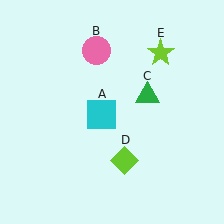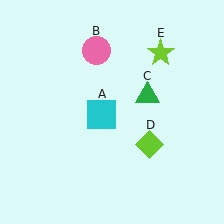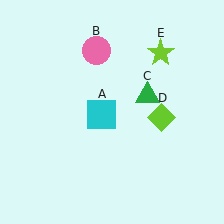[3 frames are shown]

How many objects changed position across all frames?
1 object changed position: lime diamond (object D).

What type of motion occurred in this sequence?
The lime diamond (object D) rotated counterclockwise around the center of the scene.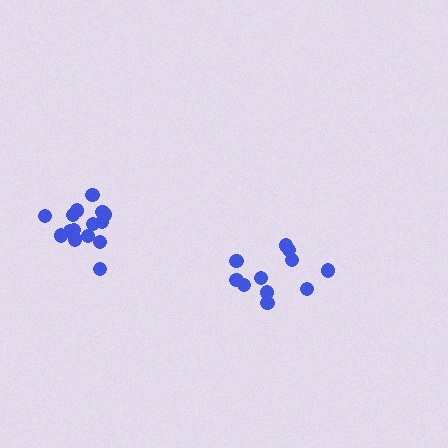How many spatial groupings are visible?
There are 2 spatial groupings.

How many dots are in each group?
Group 1: 15 dots, Group 2: 11 dots (26 total).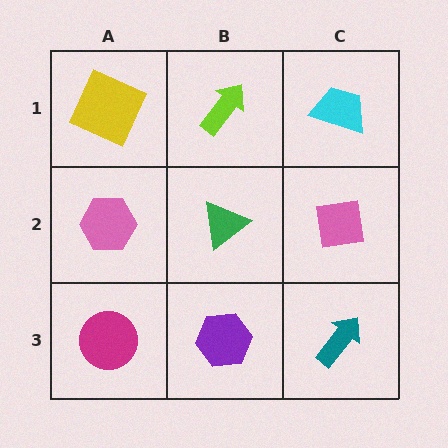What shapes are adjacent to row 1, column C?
A pink square (row 2, column C), a lime arrow (row 1, column B).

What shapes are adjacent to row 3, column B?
A green triangle (row 2, column B), a magenta circle (row 3, column A), a teal arrow (row 3, column C).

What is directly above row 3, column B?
A green triangle.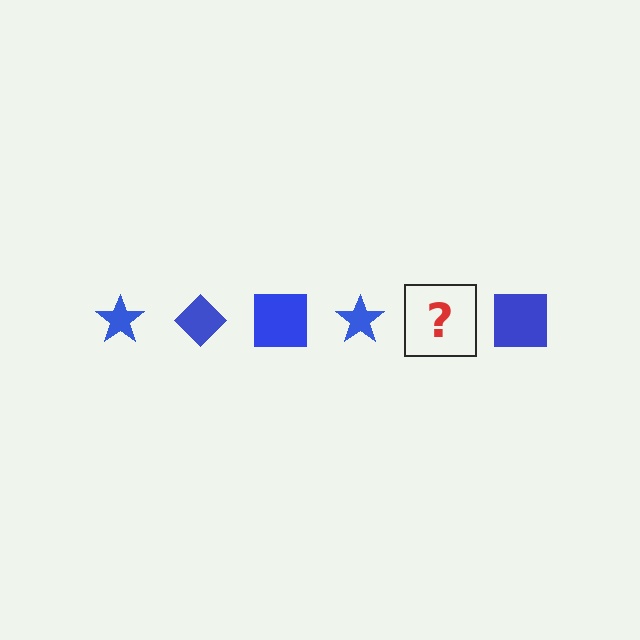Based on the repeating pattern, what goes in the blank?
The blank should be a blue diamond.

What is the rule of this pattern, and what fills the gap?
The rule is that the pattern cycles through star, diamond, square shapes in blue. The gap should be filled with a blue diamond.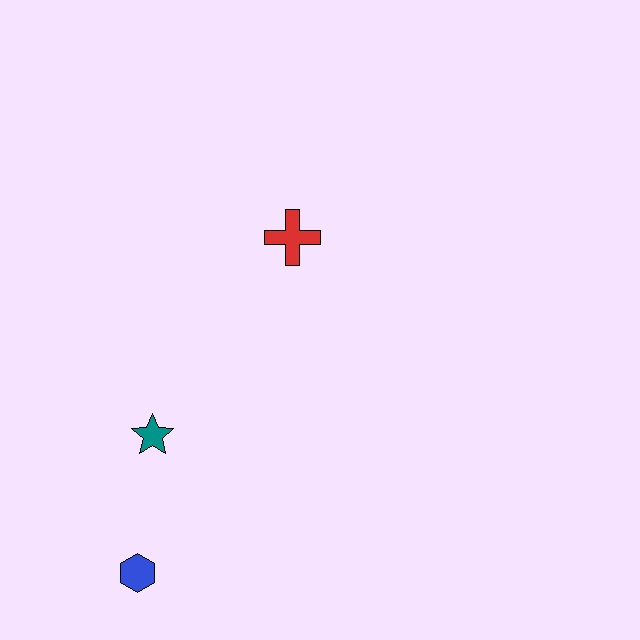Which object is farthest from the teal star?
The red cross is farthest from the teal star.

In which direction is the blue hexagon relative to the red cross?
The blue hexagon is below the red cross.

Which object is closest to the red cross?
The teal star is closest to the red cross.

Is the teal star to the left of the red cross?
Yes